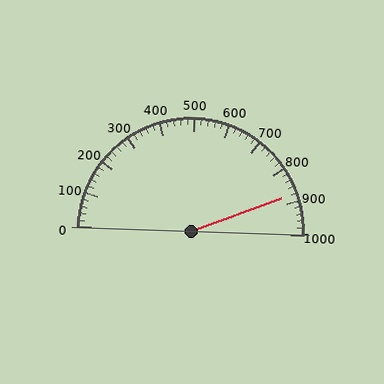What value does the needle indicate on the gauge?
The needle indicates approximately 880.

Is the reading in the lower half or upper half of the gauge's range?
The reading is in the upper half of the range (0 to 1000).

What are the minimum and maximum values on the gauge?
The gauge ranges from 0 to 1000.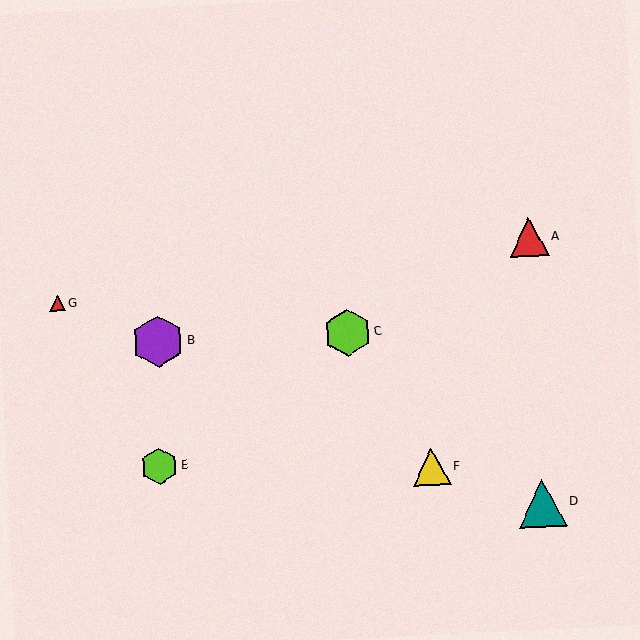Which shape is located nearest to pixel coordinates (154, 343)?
The purple hexagon (labeled B) at (158, 341) is nearest to that location.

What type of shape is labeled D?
Shape D is a teal triangle.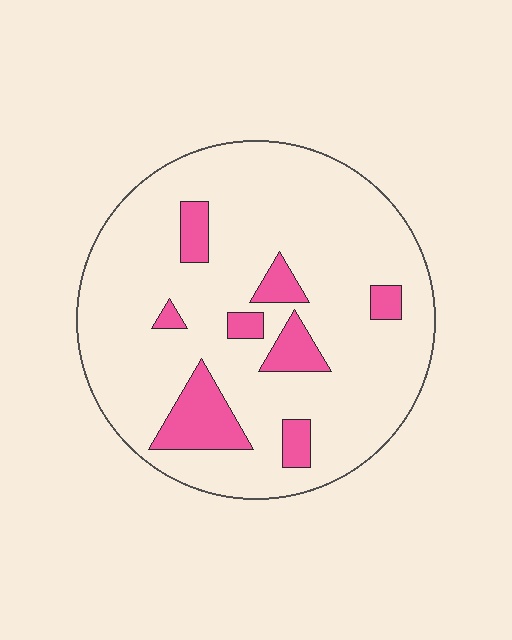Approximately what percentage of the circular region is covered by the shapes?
Approximately 15%.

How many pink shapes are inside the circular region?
8.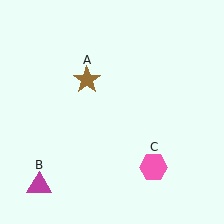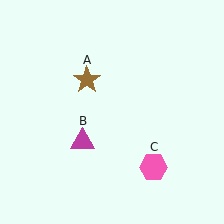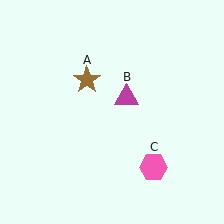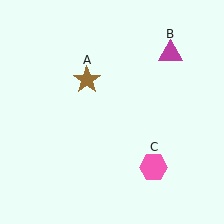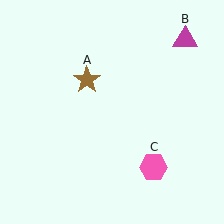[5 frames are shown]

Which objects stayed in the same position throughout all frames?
Brown star (object A) and pink hexagon (object C) remained stationary.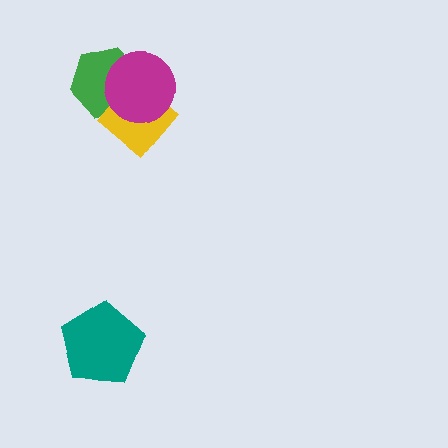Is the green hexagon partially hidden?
Yes, it is partially covered by another shape.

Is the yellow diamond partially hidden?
Yes, it is partially covered by another shape.